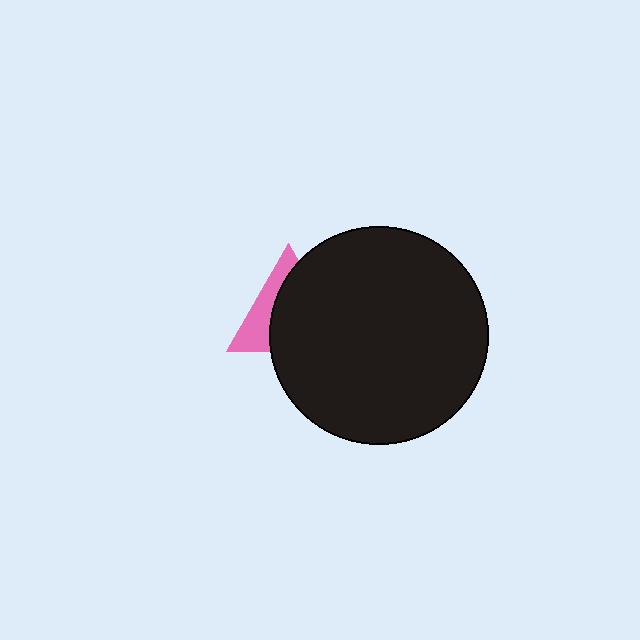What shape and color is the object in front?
The object in front is a black circle.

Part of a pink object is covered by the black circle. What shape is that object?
It is a triangle.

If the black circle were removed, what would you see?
You would see the complete pink triangle.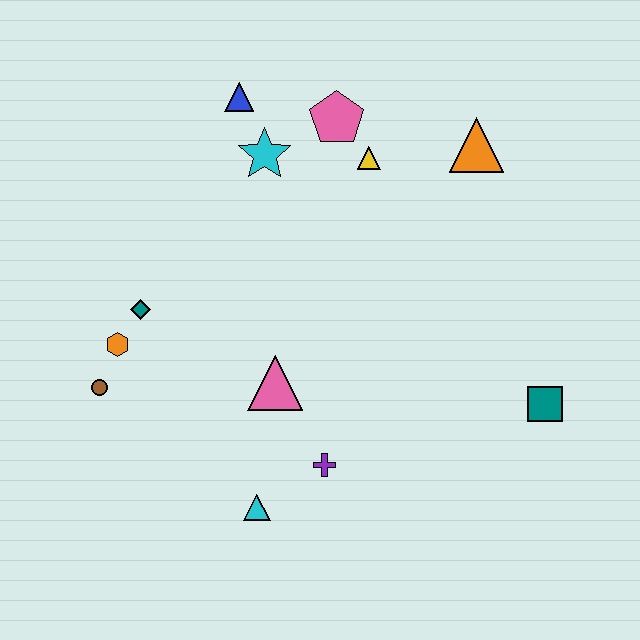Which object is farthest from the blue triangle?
The teal square is farthest from the blue triangle.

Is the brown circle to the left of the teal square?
Yes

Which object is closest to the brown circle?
The orange hexagon is closest to the brown circle.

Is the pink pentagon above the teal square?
Yes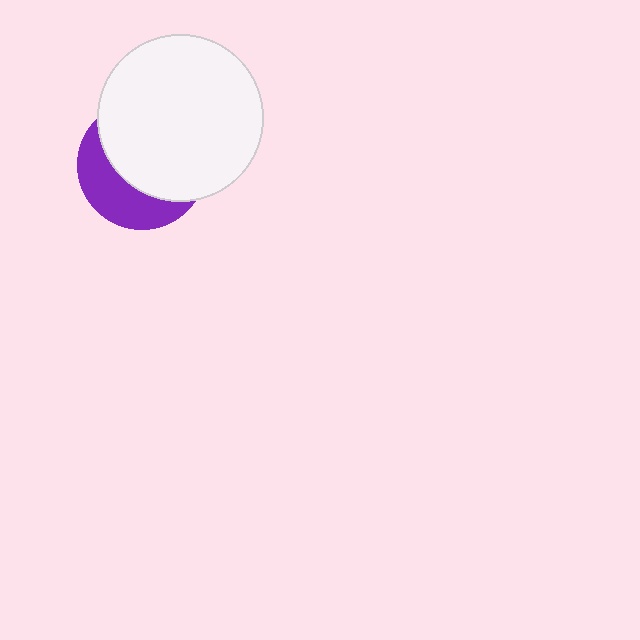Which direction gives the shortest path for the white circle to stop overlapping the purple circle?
Moving toward the upper-right gives the shortest separation.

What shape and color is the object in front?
The object in front is a white circle.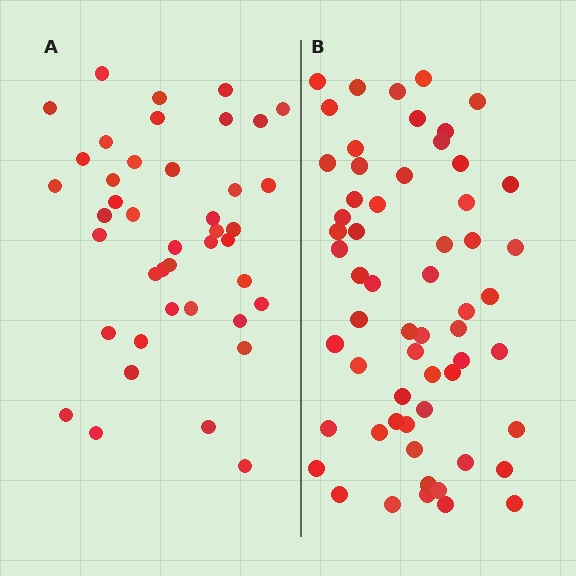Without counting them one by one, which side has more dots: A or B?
Region B (the right region) has more dots.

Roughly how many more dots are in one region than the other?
Region B has approximately 15 more dots than region A.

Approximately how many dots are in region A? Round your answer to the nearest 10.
About 40 dots. (The exact count is 42, which rounds to 40.)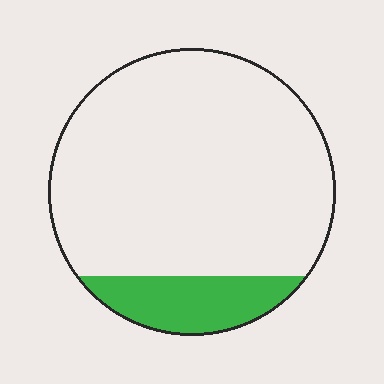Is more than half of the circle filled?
No.